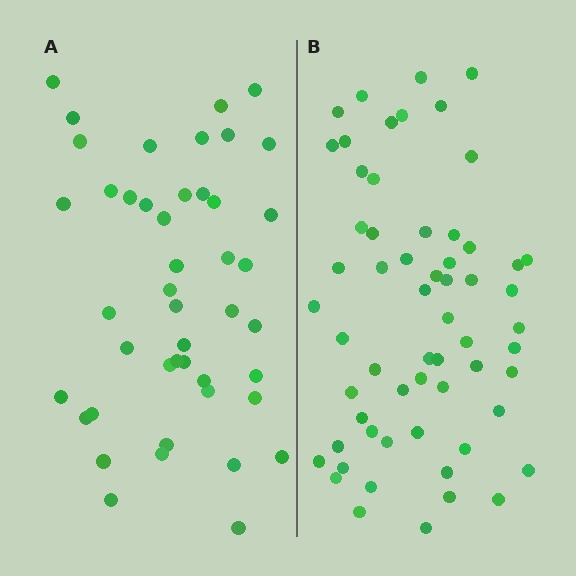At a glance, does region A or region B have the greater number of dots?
Region B (the right region) has more dots.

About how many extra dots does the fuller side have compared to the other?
Region B has approximately 15 more dots than region A.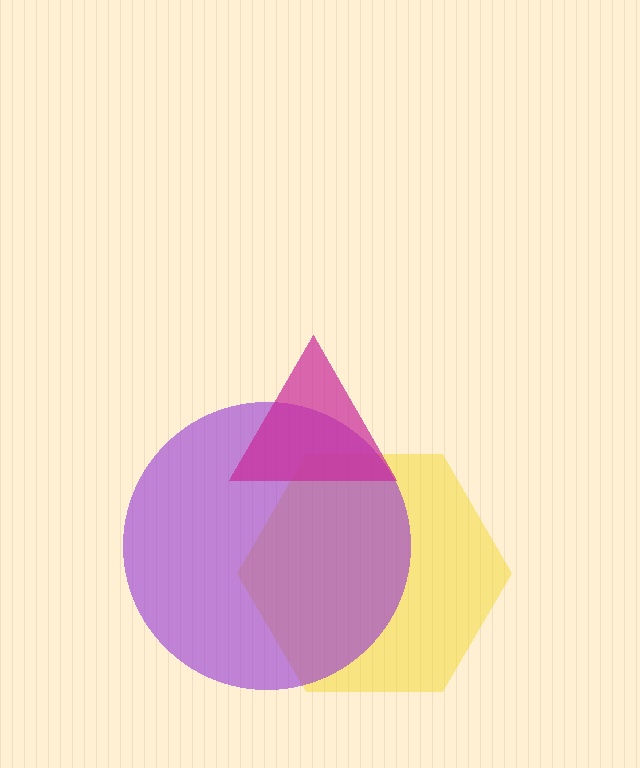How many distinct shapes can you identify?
There are 3 distinct shapes: a yellow hexagon, a purple circle, a magenta triangle.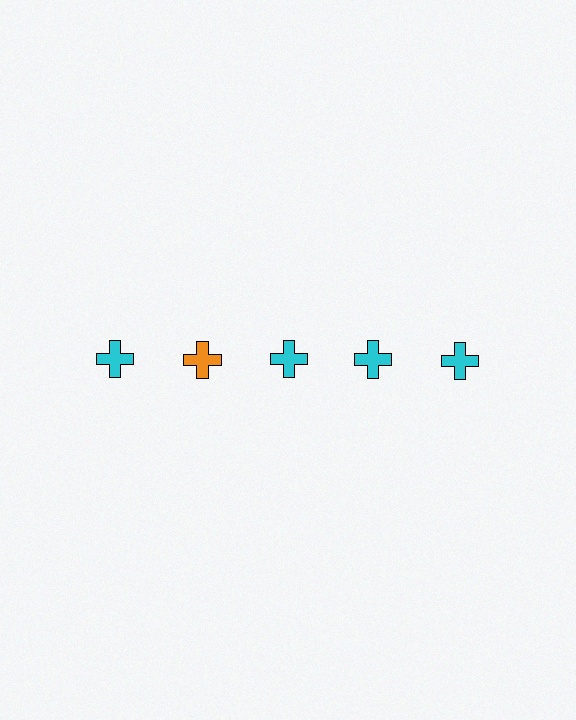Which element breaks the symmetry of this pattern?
The orange cross in the top row, second from left column breaks the symmetry. All other shapes are cyan crosses.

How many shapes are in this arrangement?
There are 5 shapes arranged in a grid pattern.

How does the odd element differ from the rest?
It has a different color: orange instead of cyan.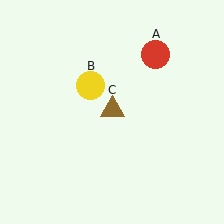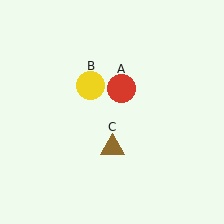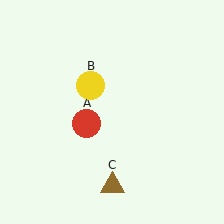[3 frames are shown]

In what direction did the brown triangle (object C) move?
The brown triangle (object C) moved down.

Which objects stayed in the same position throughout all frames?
Yellow circle (object B) remained stationary.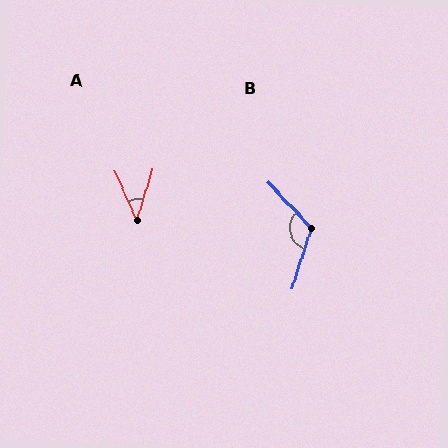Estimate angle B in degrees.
Approximately 119 degrees.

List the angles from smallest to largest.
A (41°), B (119°).